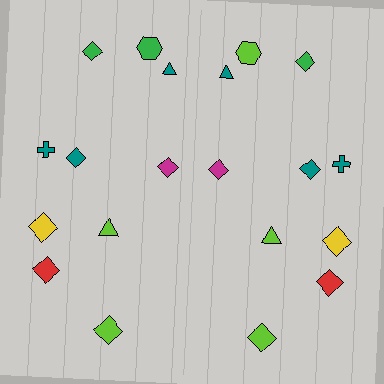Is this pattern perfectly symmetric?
No, the pattern is not perfectly symmetric. The lime hexagon on the right side breaks the symmetry — its mirror counterpart is green.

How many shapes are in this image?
There are 20 shapes in this image.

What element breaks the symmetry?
The lime hexagon on the right side breaks the symmetry — its mirror counterpart is green.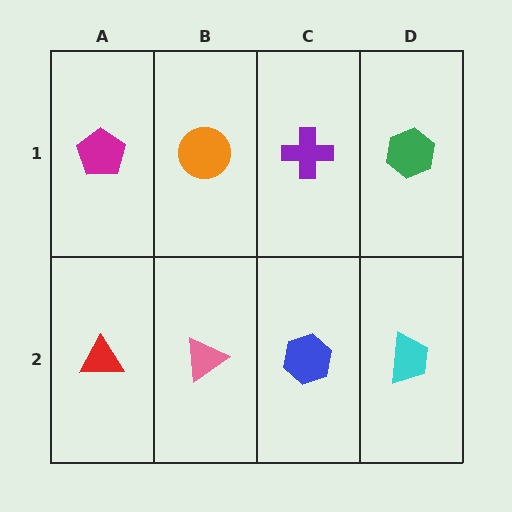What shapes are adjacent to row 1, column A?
A red triangle (row 2, column A), an orange circle (row 1, column B).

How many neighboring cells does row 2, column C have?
3.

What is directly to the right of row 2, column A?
A pink triangle.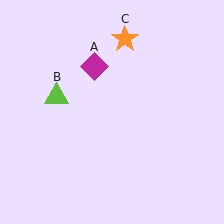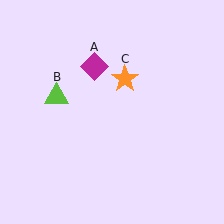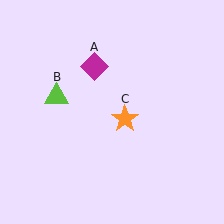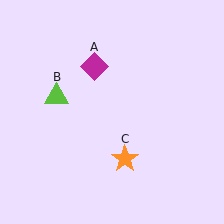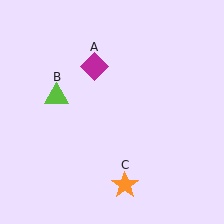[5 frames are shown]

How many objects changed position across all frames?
1 object changed position: orange star (object C).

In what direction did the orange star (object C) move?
The orange star (object C) moved down.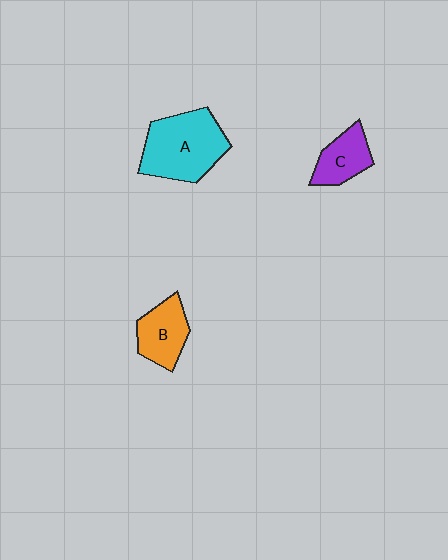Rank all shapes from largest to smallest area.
From largest to smallest: A (cyan), B (orange), C (purple).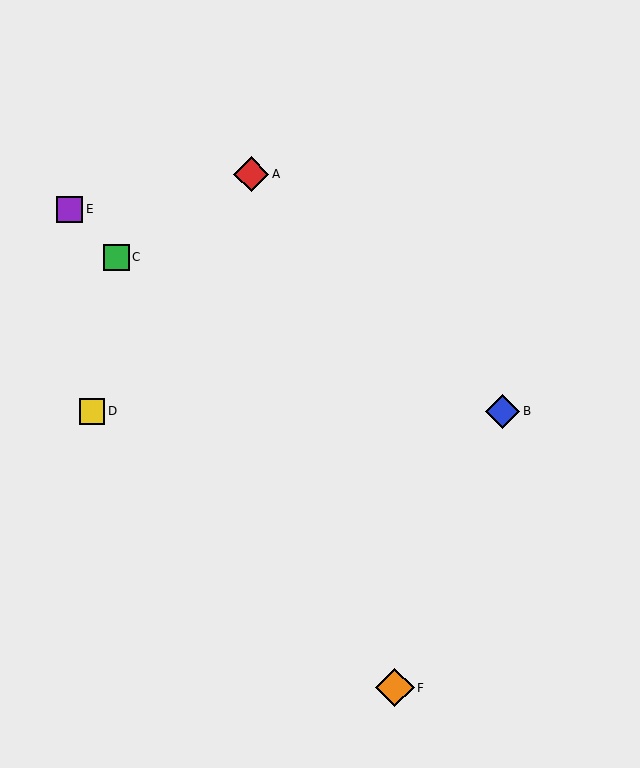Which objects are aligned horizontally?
Objects B, D are aligned horizontally.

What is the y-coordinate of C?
Object C is at y≈257.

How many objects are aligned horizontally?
2 objects (B, D) are aligned horizontally.